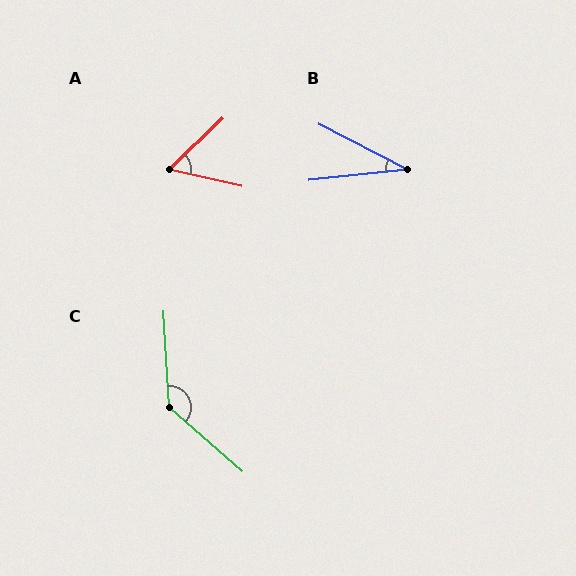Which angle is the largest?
C, at approximately 135 degrees.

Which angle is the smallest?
B, at approximately 33 degrees.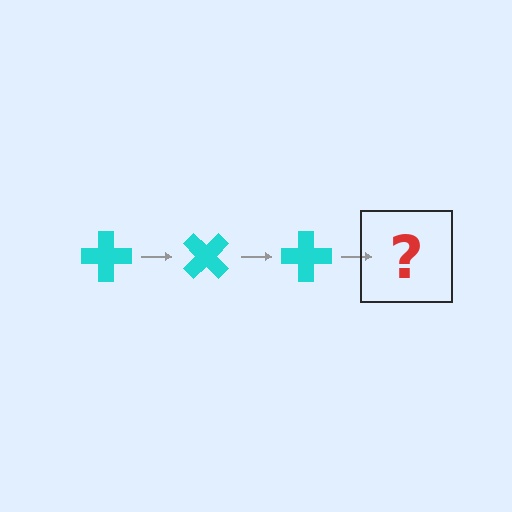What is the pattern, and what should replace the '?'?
The pattern is that the cross rotates 45 degrees each step. The '?' should be a cyan cross rotated 135 degrees.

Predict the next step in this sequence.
The next step is a cyan cross rotated 135 degrees.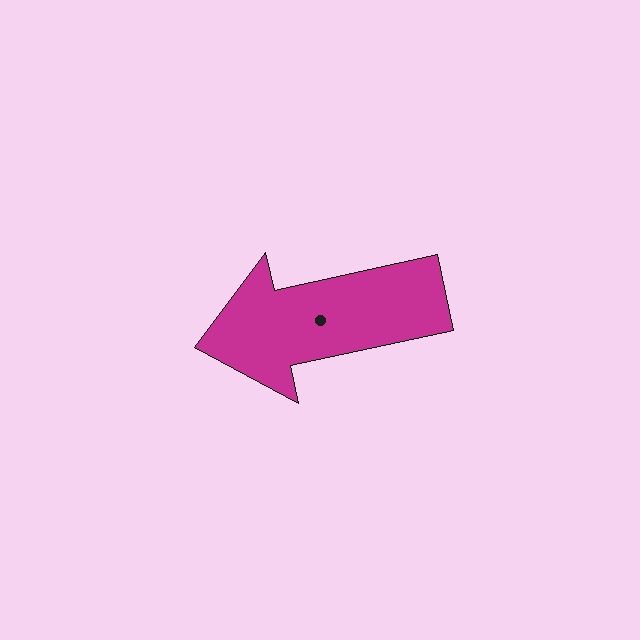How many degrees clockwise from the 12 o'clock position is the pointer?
Approximately 258 degrees.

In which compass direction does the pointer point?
West.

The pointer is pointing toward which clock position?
Roughly 9 o'clock.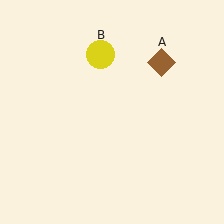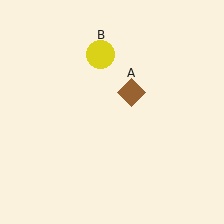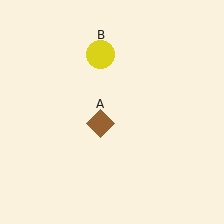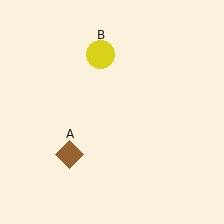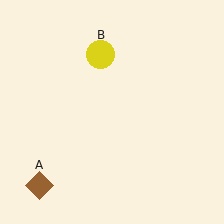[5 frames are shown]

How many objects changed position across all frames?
1 object changed position: brown diamond (object A).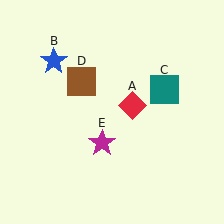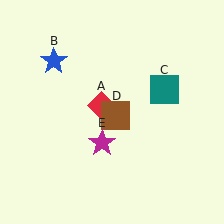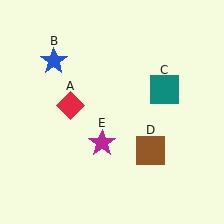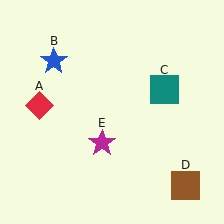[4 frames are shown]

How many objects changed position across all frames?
2 objects changed position: red diamond (object A), brown square (object D).